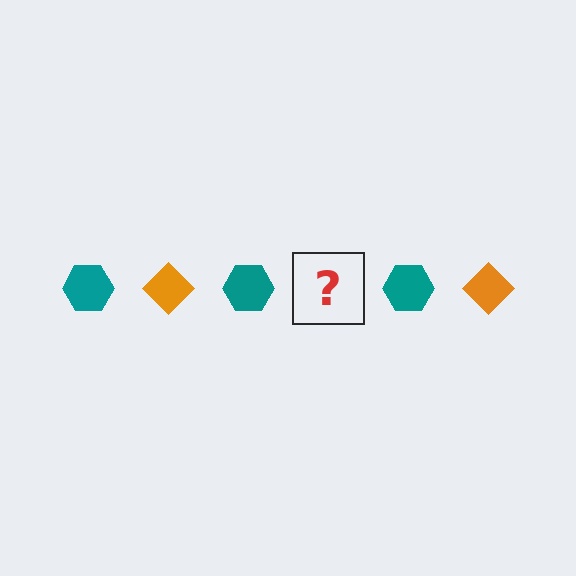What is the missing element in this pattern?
The missing element is an orange diamond.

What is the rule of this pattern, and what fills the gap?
The rule is that the pattern alternates between teal hexagon and orange diamond. The gap should be filled with an orange diamond.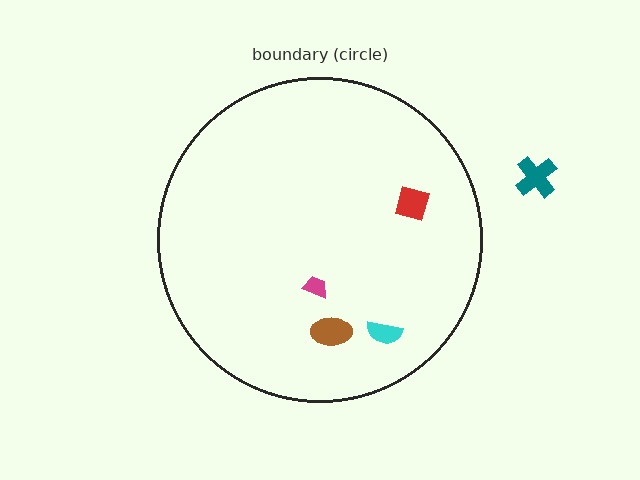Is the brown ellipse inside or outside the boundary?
Inside.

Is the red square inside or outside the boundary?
Inside.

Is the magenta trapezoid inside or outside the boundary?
Inside.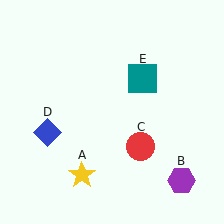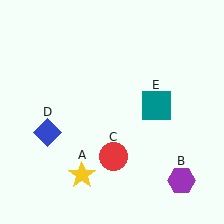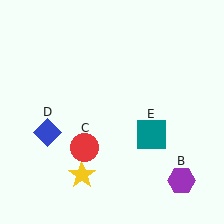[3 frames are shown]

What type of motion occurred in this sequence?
The red circle (object C), teal square (object E) rotated clockwise around the center of the scene.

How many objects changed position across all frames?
2 objects changed position: red circle (object C), teal square (object E).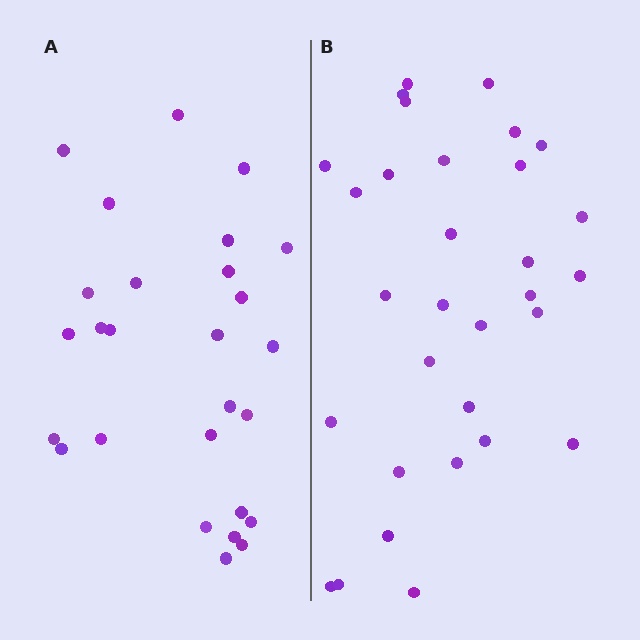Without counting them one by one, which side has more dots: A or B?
Region B (the right region) has more dots.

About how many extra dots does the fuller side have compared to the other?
Region B has about 4 more dots than region A.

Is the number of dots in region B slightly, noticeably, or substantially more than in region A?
Region B has only slightly more — the two regions are fairly close. The ratio is roughly 1.1 to 1.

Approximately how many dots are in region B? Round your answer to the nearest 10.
About 30 dots. (The exact count is 31, which rounds to 30.)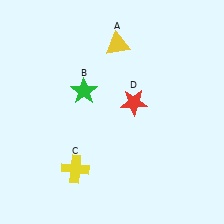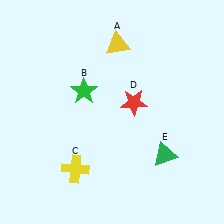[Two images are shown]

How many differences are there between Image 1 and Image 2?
There is 1 difference between the two images.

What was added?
A green triangle (E) was added in Image 2.